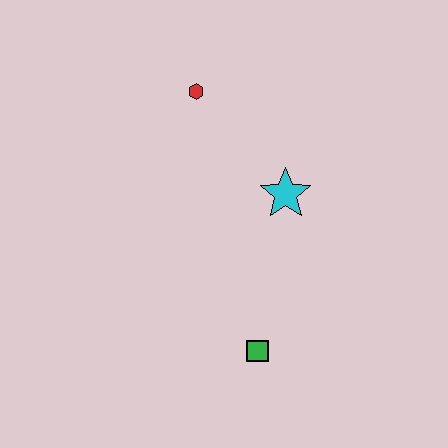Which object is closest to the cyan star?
The red hexagon is closest to the cyan star.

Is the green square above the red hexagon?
No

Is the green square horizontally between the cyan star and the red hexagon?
Yes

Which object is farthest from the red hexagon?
The green square is farthest from the red hexagon.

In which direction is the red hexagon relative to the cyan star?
The red hexagon is above the cyan star.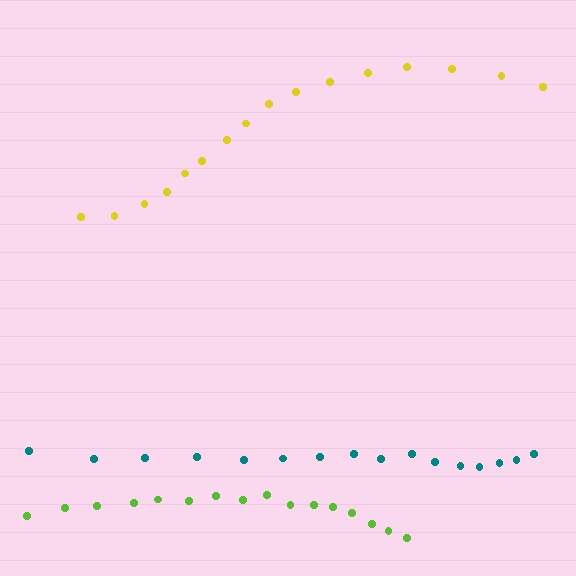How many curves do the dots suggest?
There are 3 distinct paths.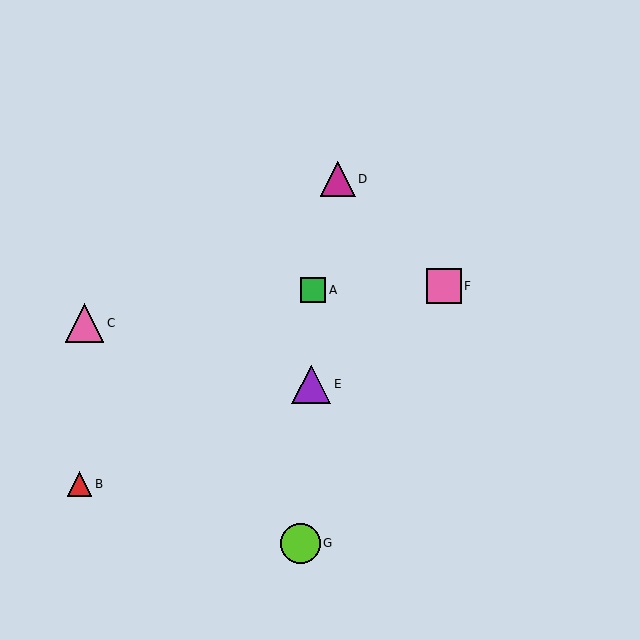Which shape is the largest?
The lime circle (labeled G) is the largest.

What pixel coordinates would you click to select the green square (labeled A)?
Click at (313, 290) to select the green square A.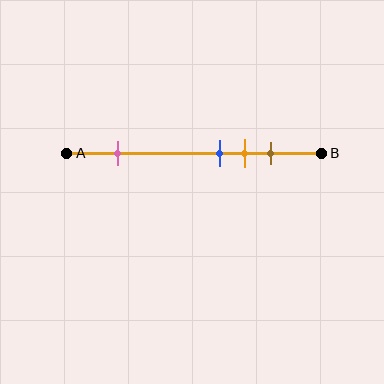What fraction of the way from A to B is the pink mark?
The pink mark is approximately 20% (0.2) of the way from A to B.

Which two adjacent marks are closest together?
The blue and orange marks are the closest adjacent pair.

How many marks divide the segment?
There are 4 marks dividing the segment.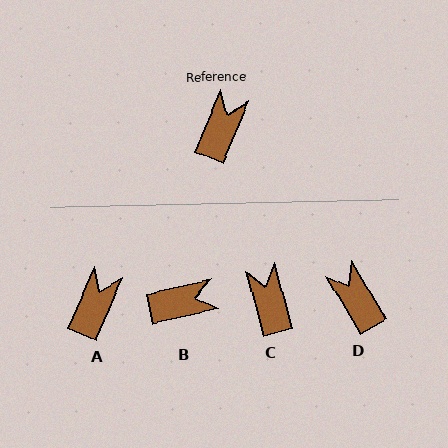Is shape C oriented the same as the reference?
No, it is off by about 38 degrees.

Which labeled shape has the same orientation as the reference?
A.